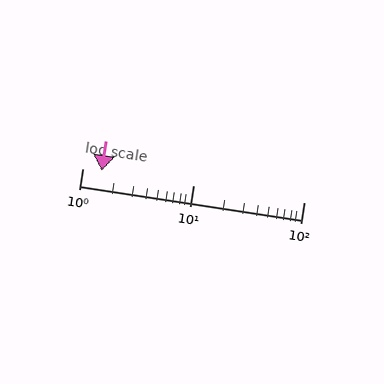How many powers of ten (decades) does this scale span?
The scale spans 2 decades, from 1 to 100.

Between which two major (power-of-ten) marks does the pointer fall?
The pointer is between 1 and 10.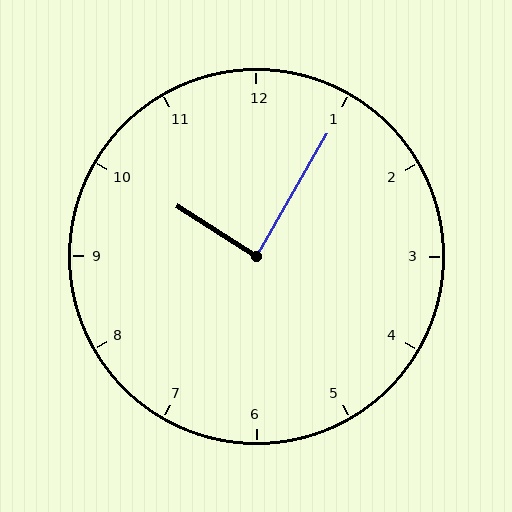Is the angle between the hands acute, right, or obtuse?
It is right.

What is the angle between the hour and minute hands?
Approximately 88 degrees.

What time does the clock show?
10:05.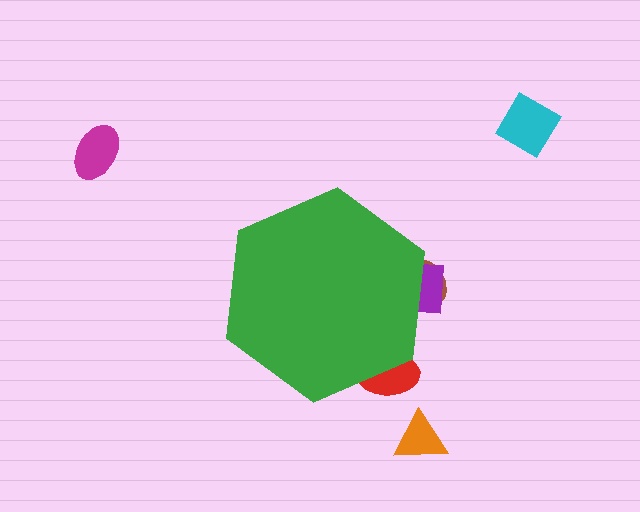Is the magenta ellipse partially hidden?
No, the magenta ellipse is fully visible.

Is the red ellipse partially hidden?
Yes, the red ellipse is partially hidden behind the green hexagon.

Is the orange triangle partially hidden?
No, the orange triangle is fully visible.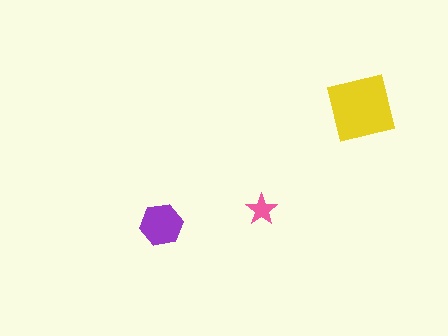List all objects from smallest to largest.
The pink star, the purple hexagon, the yellow square.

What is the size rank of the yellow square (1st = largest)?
1st.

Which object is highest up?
The yellow square is topmost.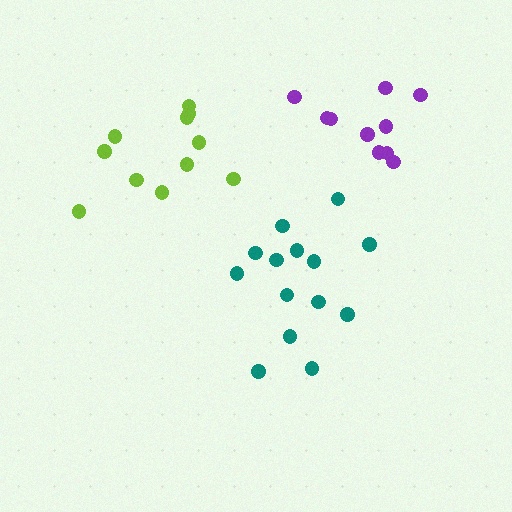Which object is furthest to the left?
The lime cluster is leftmost.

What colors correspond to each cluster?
The clusters are colored: lime, purple, teal.